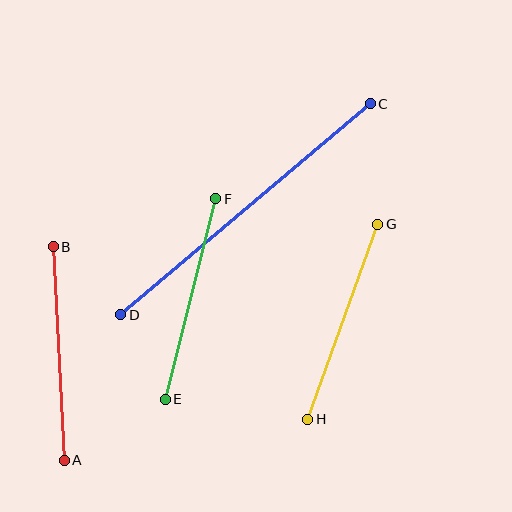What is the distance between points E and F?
The distance is approximately 207 pixels.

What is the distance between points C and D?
The distance is approximately 327 pixels.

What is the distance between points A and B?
The distance is approximately 214 pixels.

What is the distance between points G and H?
The distance is approximately 207 pixels.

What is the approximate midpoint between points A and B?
The midpoint is at approximately (59, 353) pixels.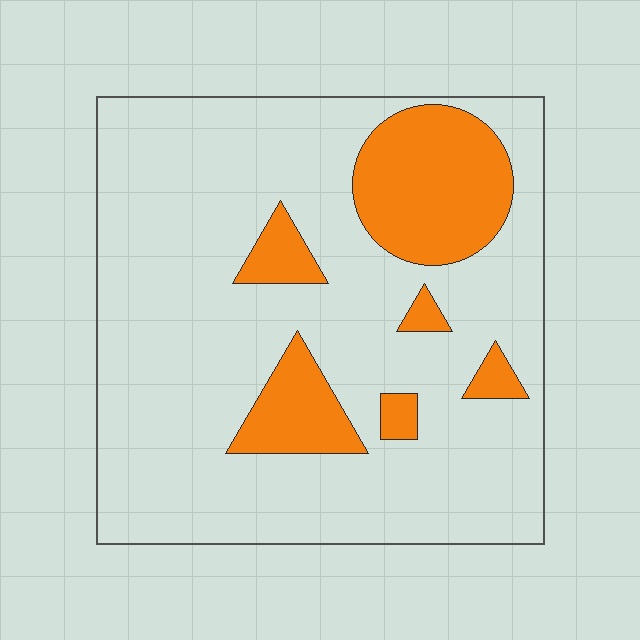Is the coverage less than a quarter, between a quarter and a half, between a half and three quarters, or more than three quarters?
Less than a quarter.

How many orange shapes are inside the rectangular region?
6.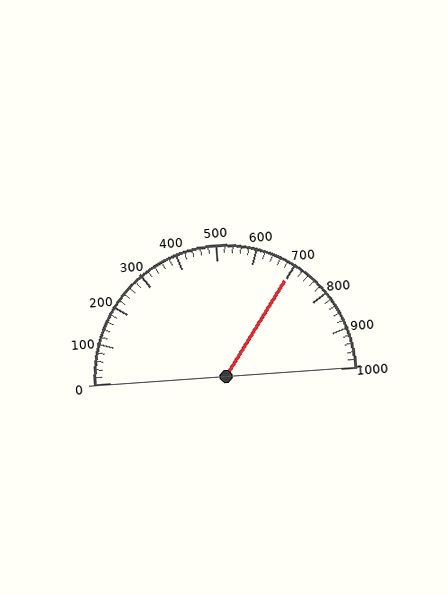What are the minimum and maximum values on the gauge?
The gauge ranges from 0 to 1000.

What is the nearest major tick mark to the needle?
The nearest major tick mark is 700.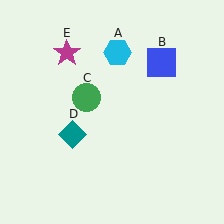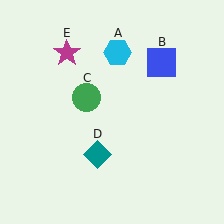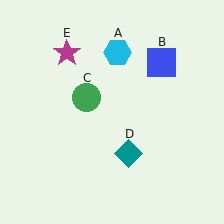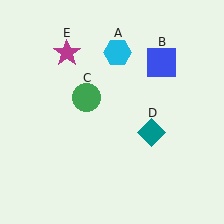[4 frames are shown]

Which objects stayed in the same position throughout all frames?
Cyan hexagon (object A) and blue square (object B) and green circle (object C) and magenta star (object E) remained stationary.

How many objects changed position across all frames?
1 object changed position: teal diamond (object D).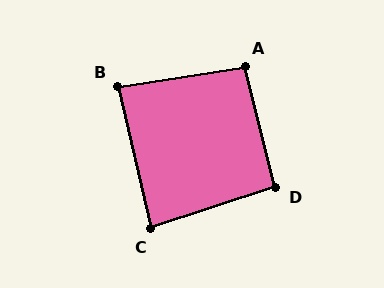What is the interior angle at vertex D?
Approximately 94 degrees (approximately right).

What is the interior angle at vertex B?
Approximately 86 degrees (approximately right).